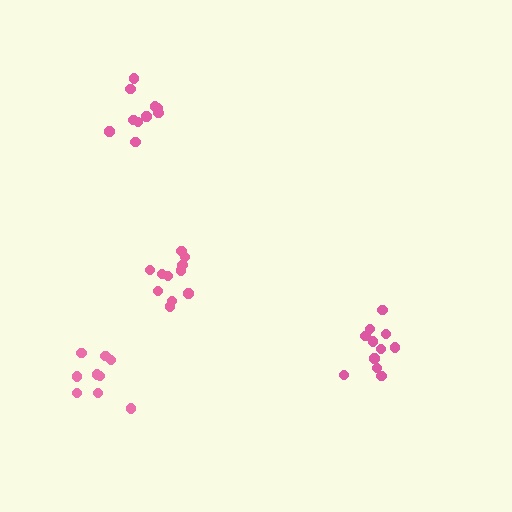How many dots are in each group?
Group 1: 10 dots, Group 2: 11 dots, Group 3: 11 dots, Group 4: 9 dots (41 total).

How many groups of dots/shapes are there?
There are 4 groups.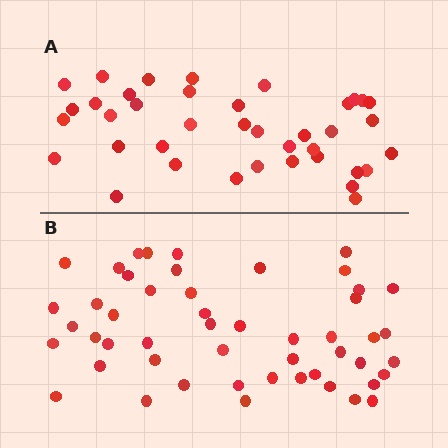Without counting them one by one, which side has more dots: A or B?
Region B (the bottom region) has more dots.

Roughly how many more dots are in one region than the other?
Region B has roughly 12 or so more dots than region A.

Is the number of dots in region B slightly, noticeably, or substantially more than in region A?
Region B has noticeably more, but not dramatically so. The ratio is roughly 1.3 to 1.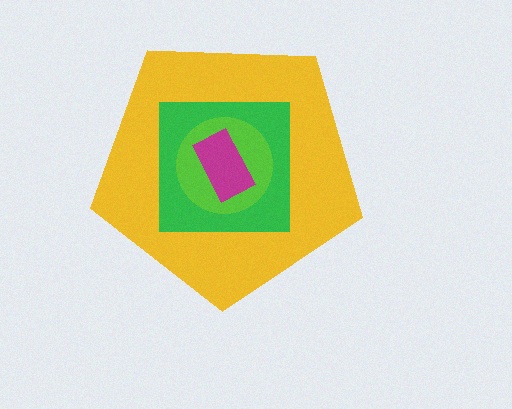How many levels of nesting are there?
4.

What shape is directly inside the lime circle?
The magenta rectangle.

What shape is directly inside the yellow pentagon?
The green square.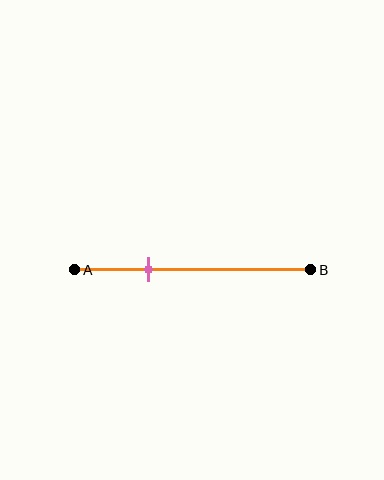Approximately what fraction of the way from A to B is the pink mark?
The pink mark is approximately 30% of the way from A to B.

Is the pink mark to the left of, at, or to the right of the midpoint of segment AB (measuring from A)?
The pink mark is to the left of the midpoint of segment AB.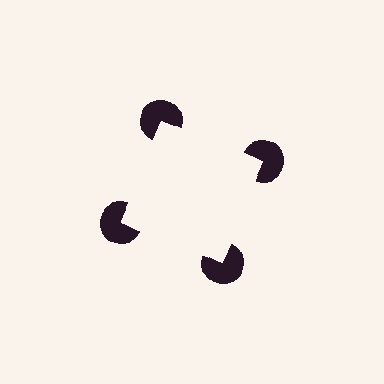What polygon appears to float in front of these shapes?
An illusory square — its edges are inferred from the aligned wedge cuts in the pac-man discs, not physically drawn.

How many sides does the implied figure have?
4 sides.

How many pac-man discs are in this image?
There are 4 — one at each vertex of the illusory square.